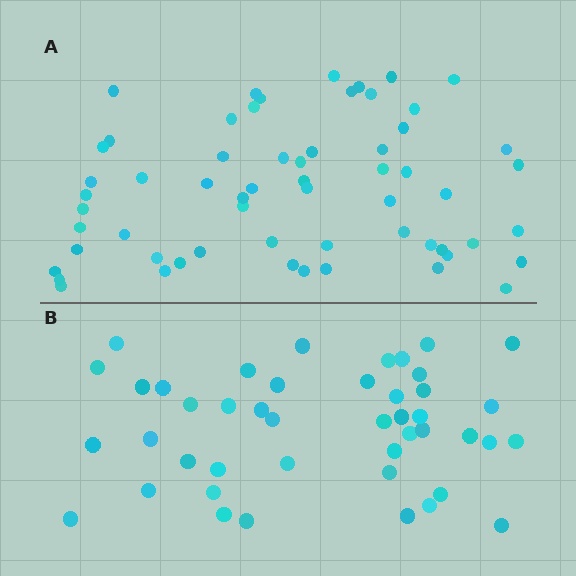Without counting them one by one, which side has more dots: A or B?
Region A (the top region) has more dots.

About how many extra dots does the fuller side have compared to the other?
Region A has approximately 15 more dots than region B.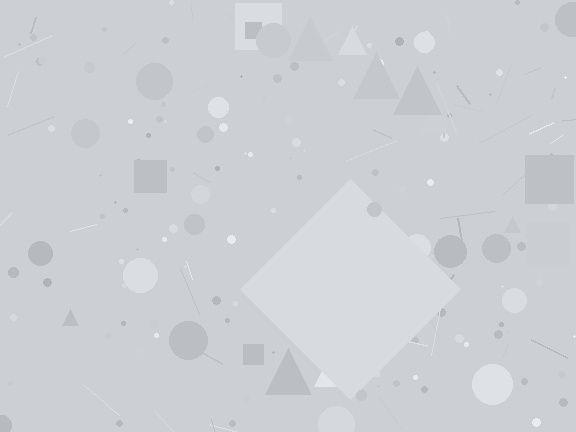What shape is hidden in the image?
A diamond is hidden in the image.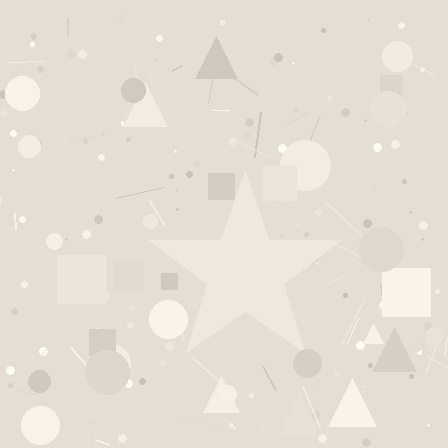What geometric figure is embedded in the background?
A star is embedded in the background.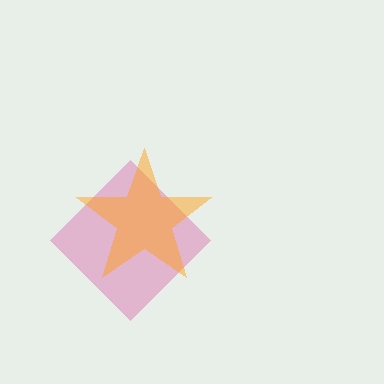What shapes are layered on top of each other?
The layered shapes are: a pink diamond, an orange star.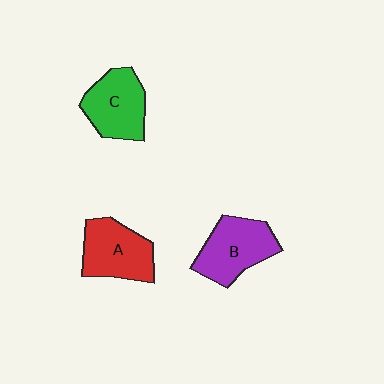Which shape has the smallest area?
Shape C (green).